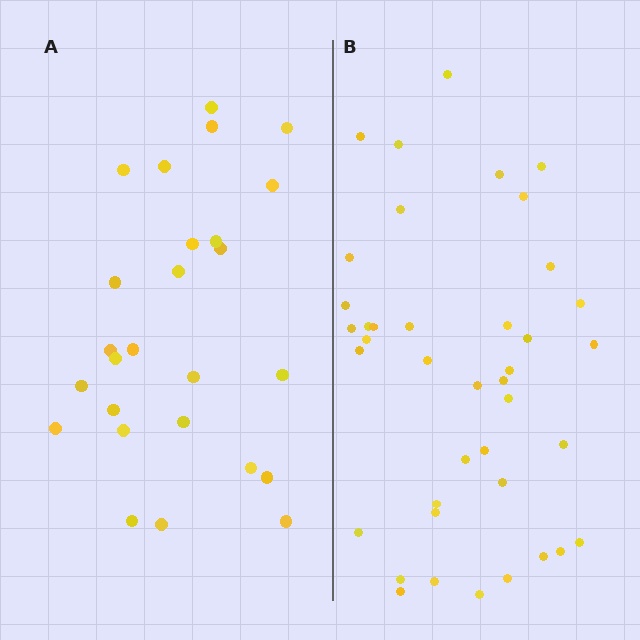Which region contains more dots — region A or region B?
Region B (the right region) has more dots.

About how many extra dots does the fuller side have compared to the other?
Region B has approximately 15 more dots than region A.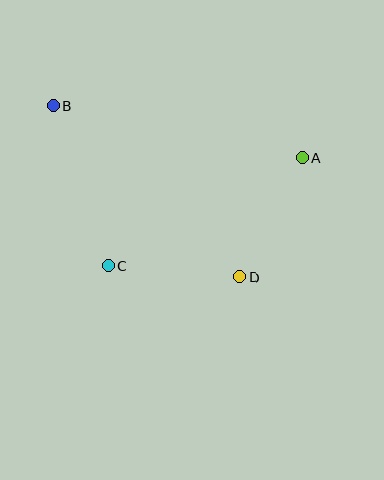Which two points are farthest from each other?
Points A and B are farthest from each other.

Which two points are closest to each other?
Points C and D are closest to each other.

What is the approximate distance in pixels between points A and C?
The distance between A and C is approximately 222 pixels.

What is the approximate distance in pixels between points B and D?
The distance between B and D is approximately 253 pixels.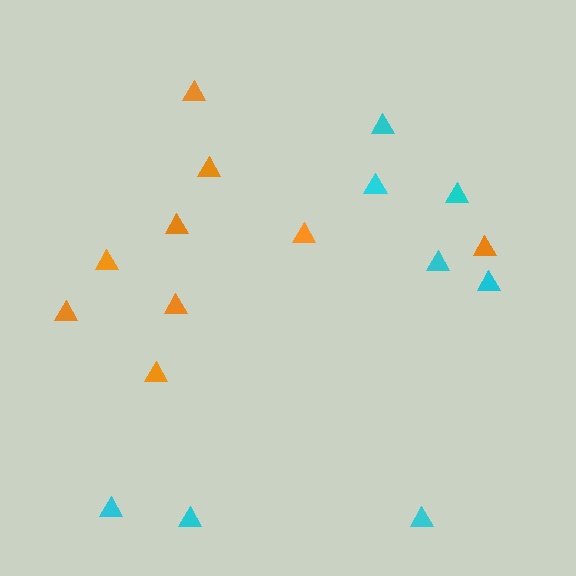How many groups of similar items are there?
There are 2 groups: one group of orange triangles (9) and one group of cyan triangles (8).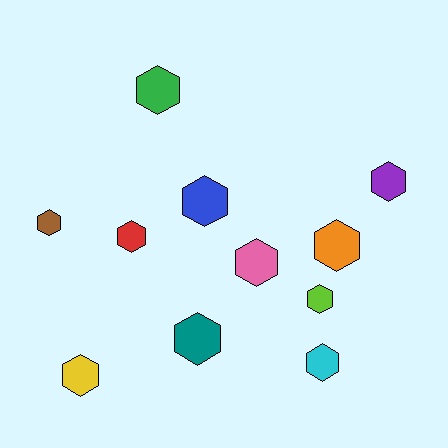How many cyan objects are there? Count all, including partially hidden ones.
There is 1 cyan object.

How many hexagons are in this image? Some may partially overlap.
There are 11 hexagons.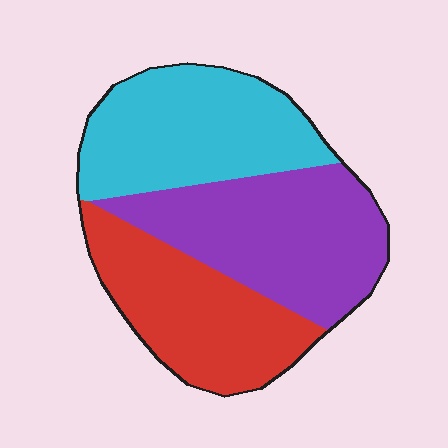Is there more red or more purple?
Purple.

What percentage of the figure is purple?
Purple takes up between a quarter and a half of the figure.